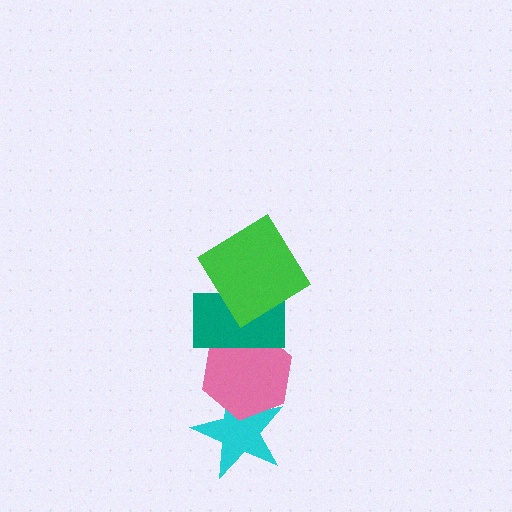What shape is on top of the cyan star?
The pink hexagon is on top of the cyan star.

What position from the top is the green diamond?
The green diamond is 1st from the top.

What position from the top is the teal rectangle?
The teal rectangle is 2nd from the top.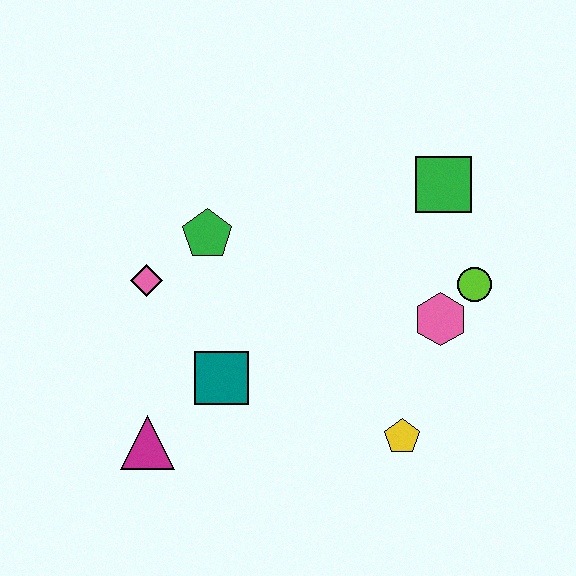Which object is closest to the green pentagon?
The pink diamond is closest to the green pentagon.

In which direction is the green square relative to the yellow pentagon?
The green square is above the yellow pentagon.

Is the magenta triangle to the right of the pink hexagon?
No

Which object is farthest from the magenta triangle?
The green square is farthest from the magenta triangle.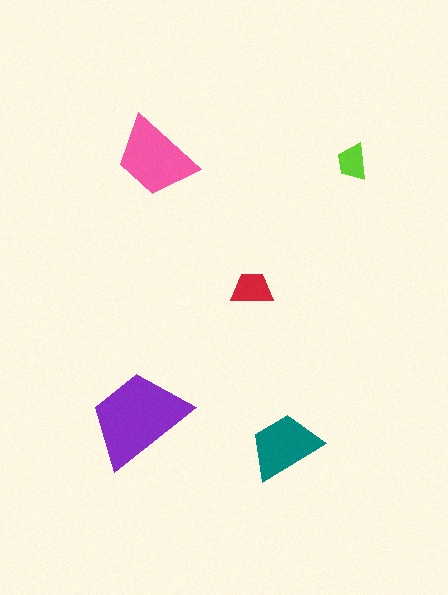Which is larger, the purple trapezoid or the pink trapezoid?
The purple one.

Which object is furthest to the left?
The purple trapezoid is leftmost.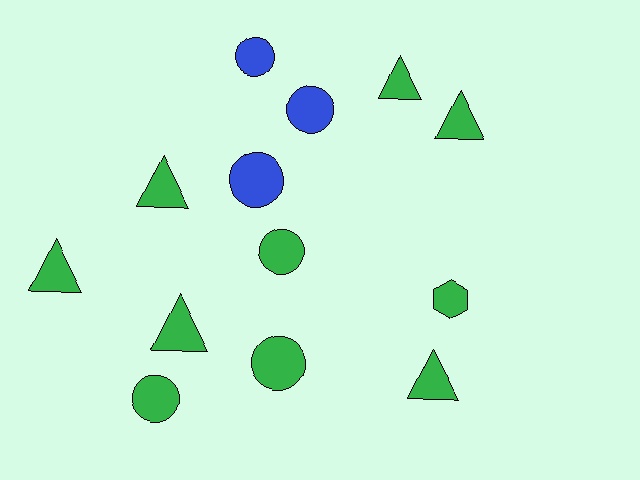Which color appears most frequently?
Green, with 10 objects.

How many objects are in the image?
There are 13 objects.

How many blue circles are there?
There are 3 blue circles.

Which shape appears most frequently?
Triangle, with 6 objects.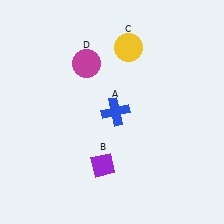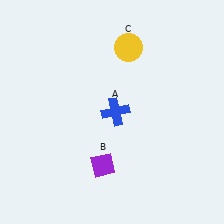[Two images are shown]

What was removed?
The magenta circle (D) was removed in Image 2.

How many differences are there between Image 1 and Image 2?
There is 1 difference between the two images.